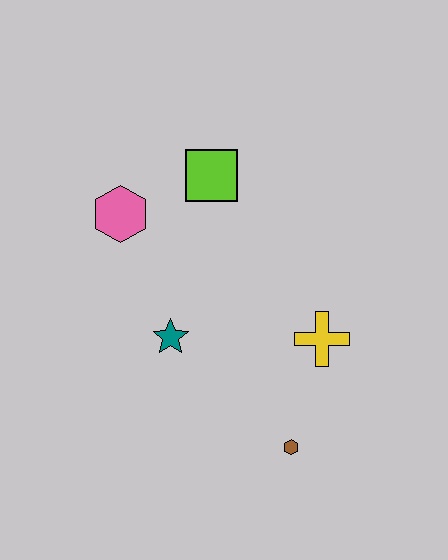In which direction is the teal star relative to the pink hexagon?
The teal star is below the pink hexagon.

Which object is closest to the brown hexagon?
The yellow cross is closest to the brown hexagon.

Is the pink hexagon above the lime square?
No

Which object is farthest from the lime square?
The brown hexagon is farthest from the lime square.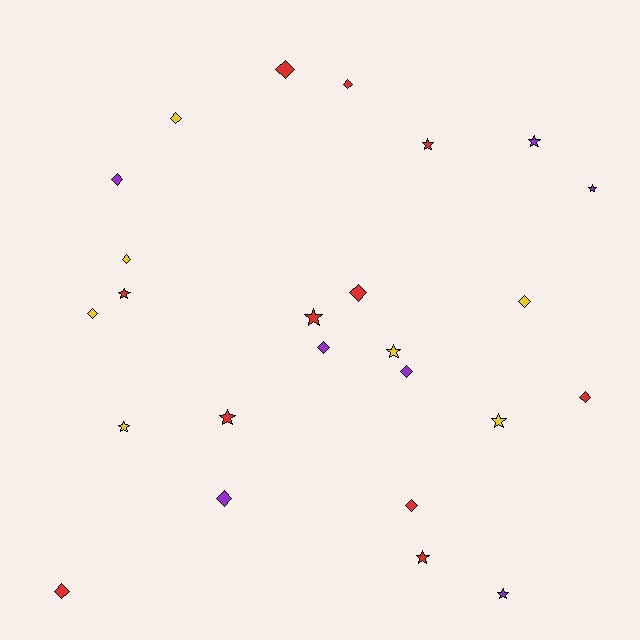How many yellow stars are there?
There are 3 yellow stars.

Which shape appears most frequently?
Diamond, with 14 objects.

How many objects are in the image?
There are 25 objects.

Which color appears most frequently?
Red, with 11 objects.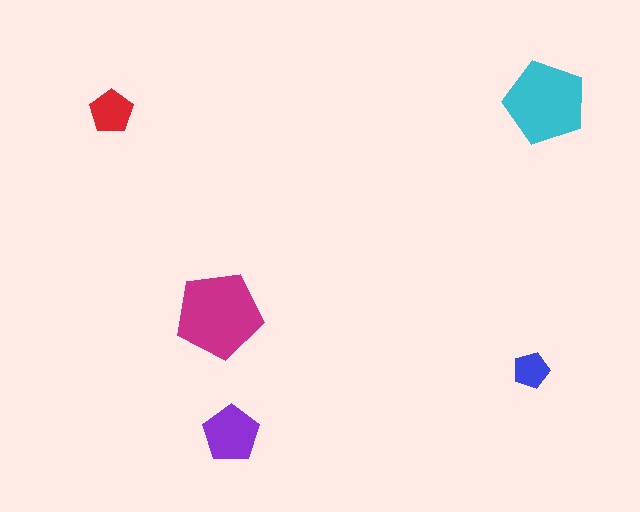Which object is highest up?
The cyan pentagon is topmost.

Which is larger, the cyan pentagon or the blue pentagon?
The cyan one.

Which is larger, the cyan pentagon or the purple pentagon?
The cyan one.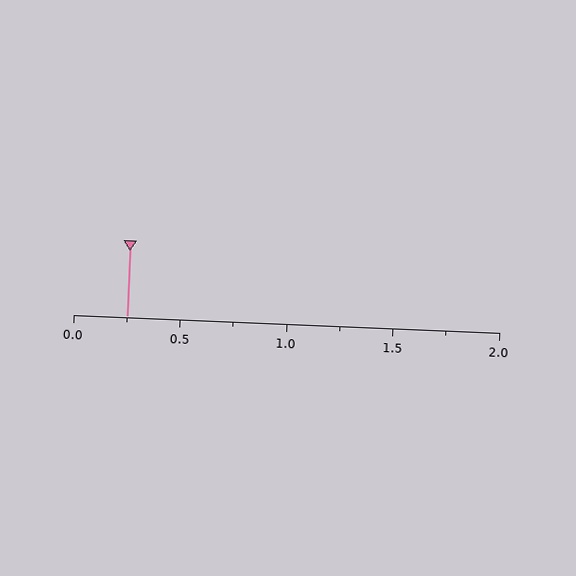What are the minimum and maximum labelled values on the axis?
The axis runs from 0.0 to 2.0.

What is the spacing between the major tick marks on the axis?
The major ticks are spaced 0.5 apart.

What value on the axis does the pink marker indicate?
The marker indicates approximately 0.25.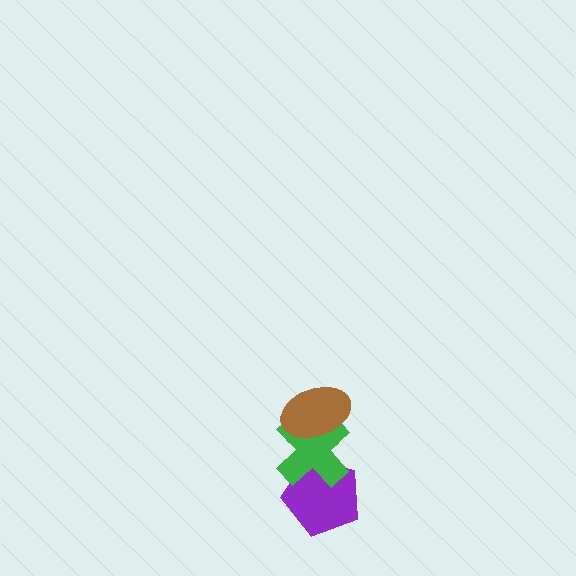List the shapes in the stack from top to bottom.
From top to bottom: the brown ellipse, the green cross, the purple pentagon.